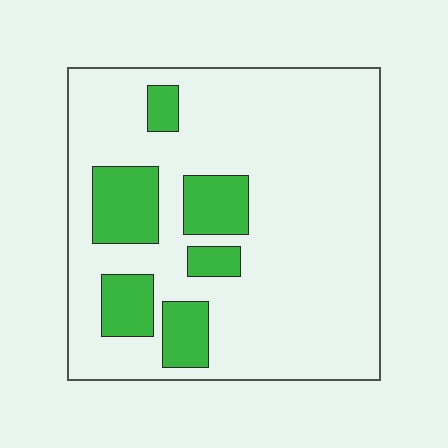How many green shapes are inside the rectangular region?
6.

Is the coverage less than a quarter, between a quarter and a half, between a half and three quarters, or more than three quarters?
Less than a quarter.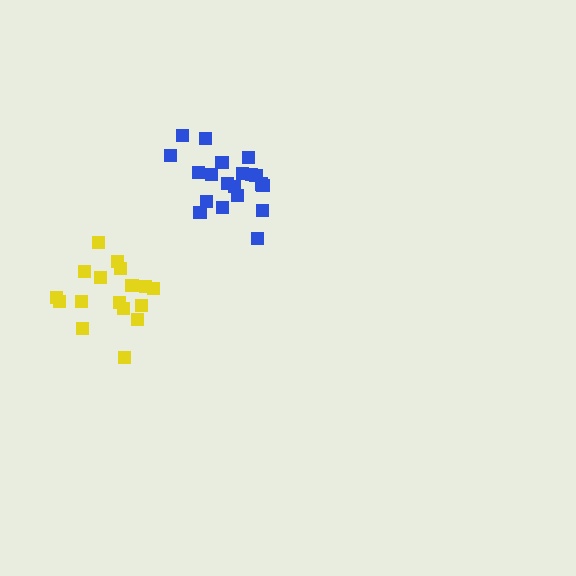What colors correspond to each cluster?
The clusters are colored: yellow, blue.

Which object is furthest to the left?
The yellow cluster is leftmost.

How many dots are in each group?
Group 1: 17 dots, Group 2: 20 dots (37 total).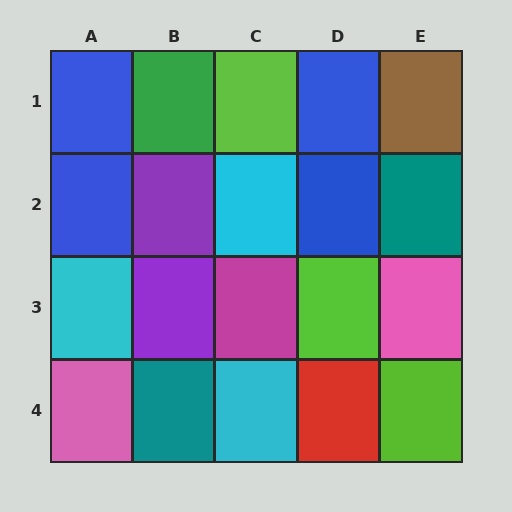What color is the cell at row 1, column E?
Brown.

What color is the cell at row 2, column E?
Teal.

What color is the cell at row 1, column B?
Green.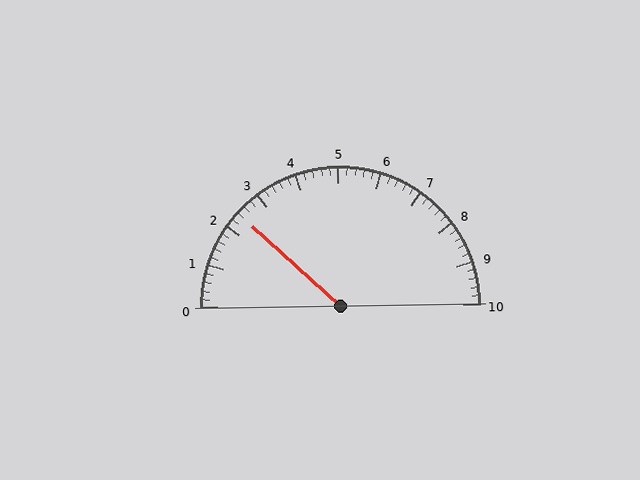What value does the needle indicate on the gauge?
The needle indicates approximately 2.4.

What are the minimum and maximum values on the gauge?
The gauge ranges from 0 to 10.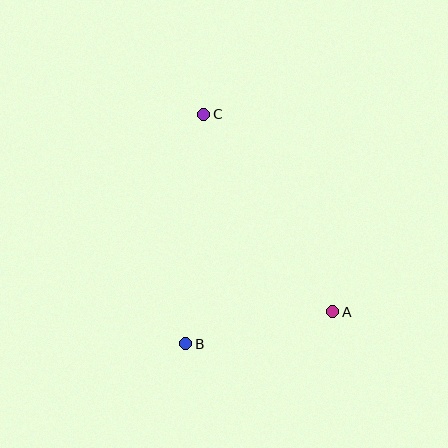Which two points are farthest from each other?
Points A and C are farthest from each other.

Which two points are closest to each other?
Points A and B are closest to each other.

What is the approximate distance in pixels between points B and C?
The distance between B and C is approximately 230 pixels.